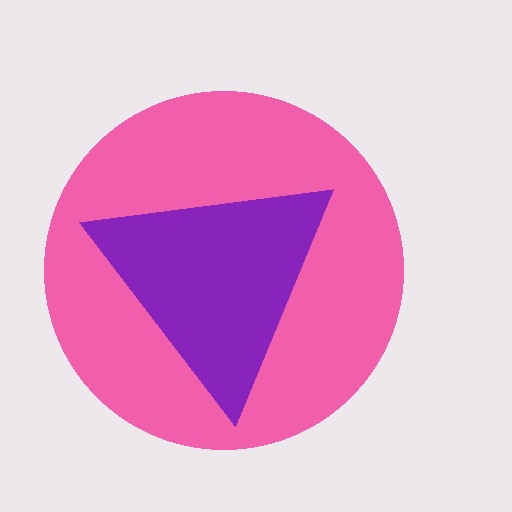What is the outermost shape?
The pink circle.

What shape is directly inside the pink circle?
The purple triangle.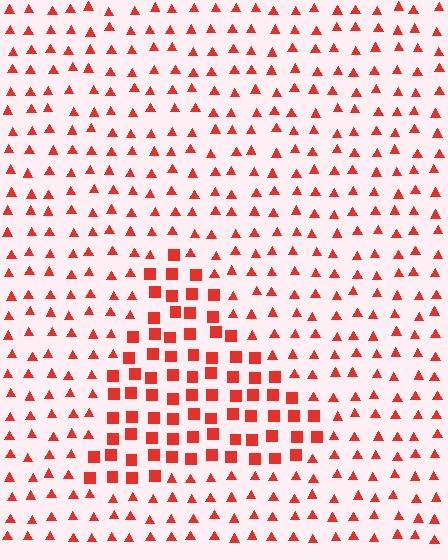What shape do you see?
I see a triangle.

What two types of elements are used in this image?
The image uses squares inside the triangle region and triangles outside it.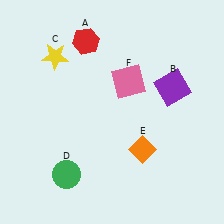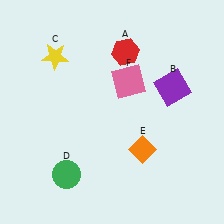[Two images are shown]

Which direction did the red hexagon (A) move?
The red hexagon (A) moved right.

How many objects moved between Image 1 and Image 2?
1 object moved between the two images.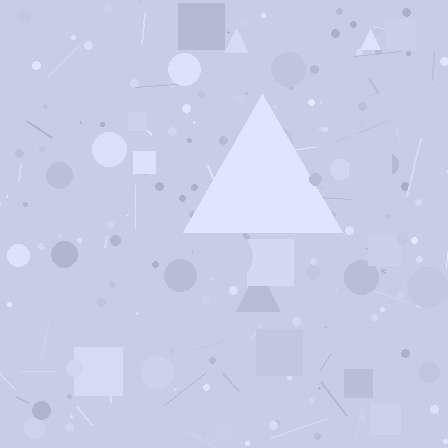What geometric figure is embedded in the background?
A triangle is embedded in the background.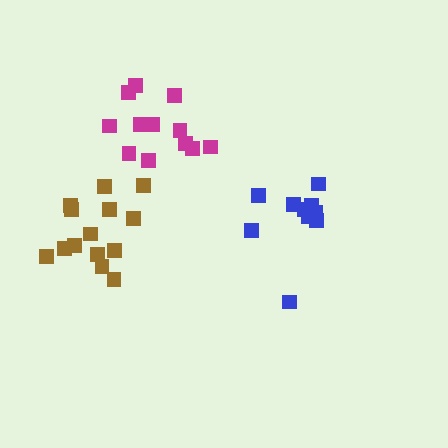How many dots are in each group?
Group 1: 12 dots, Group 2: 10 dots, Group 3: 14 dots (36 total).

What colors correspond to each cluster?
The clusters are colored: magenta, blue, brown.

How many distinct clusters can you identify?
There are 3 distinct clusters.